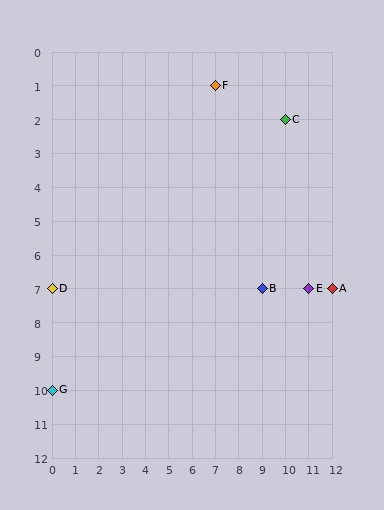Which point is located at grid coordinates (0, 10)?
Point G is at (0, 10).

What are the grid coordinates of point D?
Point D is at grid coordinates (0, 7).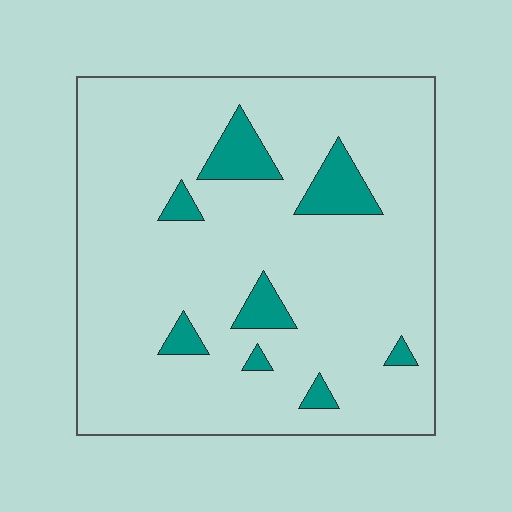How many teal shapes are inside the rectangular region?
8.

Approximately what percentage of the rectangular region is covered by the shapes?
Approximately 10%.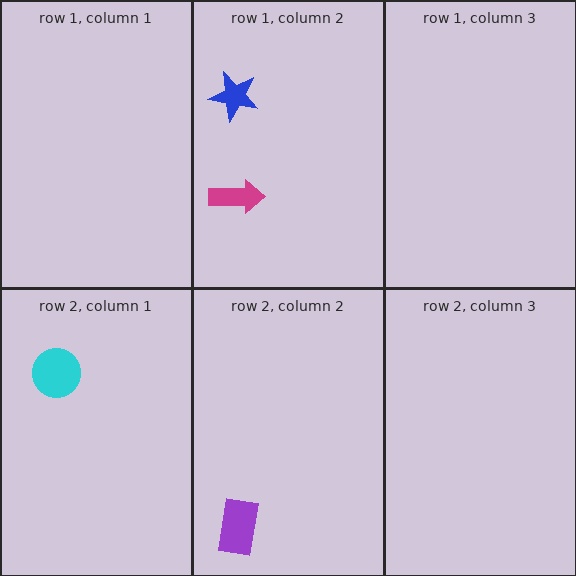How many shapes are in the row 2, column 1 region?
1.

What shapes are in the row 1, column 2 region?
The blue star, the magenta arrow.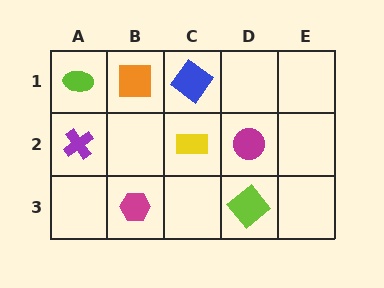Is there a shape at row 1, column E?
No, that cell is empty.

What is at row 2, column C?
A yellow rectangle.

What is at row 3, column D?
A lime diamond.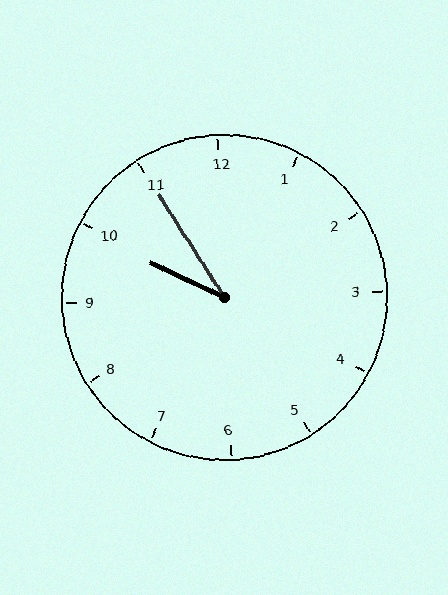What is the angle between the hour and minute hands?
Approximately 32 degrees.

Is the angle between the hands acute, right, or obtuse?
It is acute.